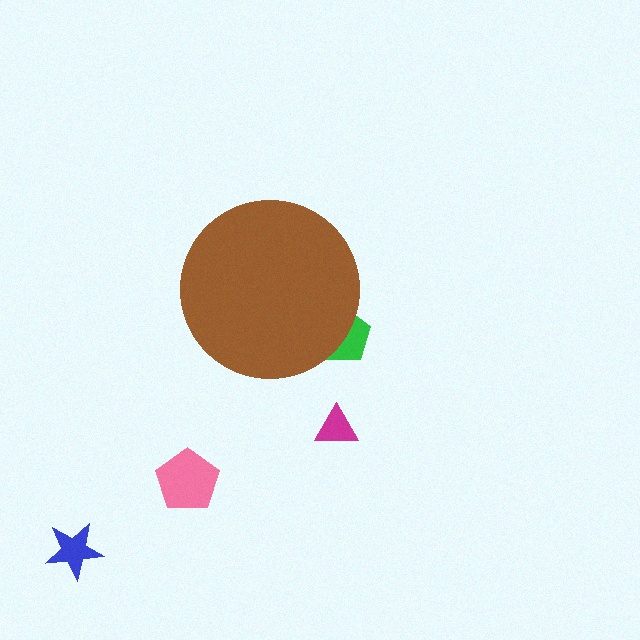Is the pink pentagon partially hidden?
No, the pink pentagon is fully visible.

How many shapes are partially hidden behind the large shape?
1 shape is partially hidden.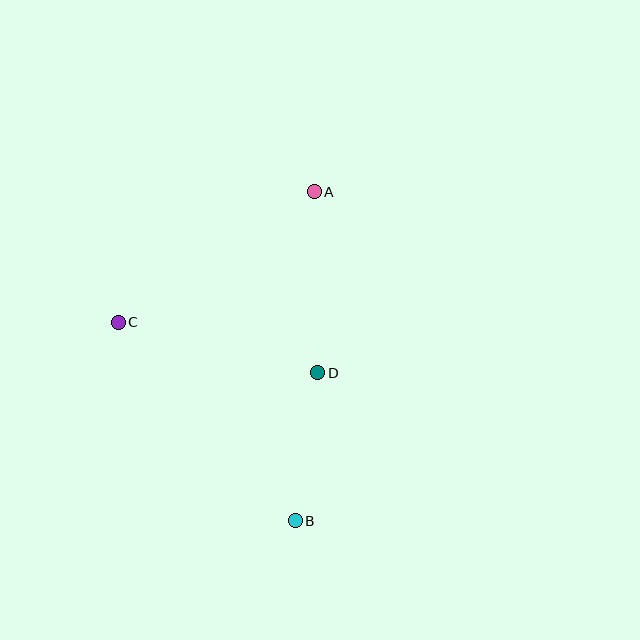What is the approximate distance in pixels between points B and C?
The distance between B and C is approximately 266 pixels.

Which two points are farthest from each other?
Points A and B are farthest from each other.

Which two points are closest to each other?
Points B and D are closest to each other.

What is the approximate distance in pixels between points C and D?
The distance between C and D is approximately 206 pixels.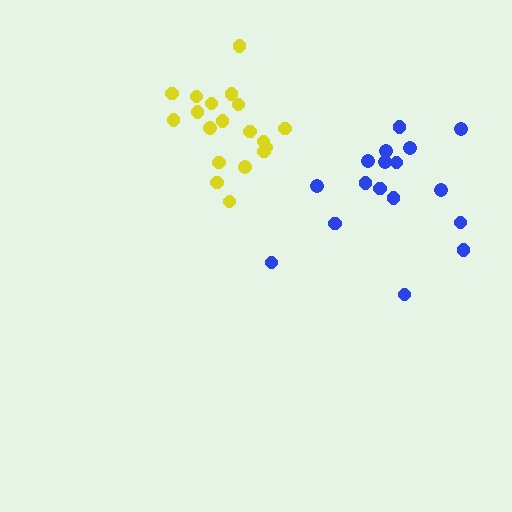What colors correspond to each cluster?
The clusters are colored: yellow, blue.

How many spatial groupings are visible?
There are 2 spatial groupings.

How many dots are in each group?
Group 1: 19 dots, Group 2: 17 dots (36 total).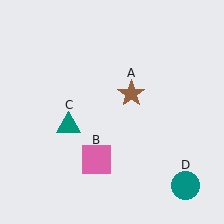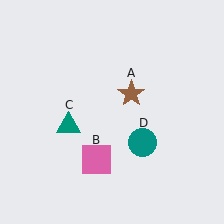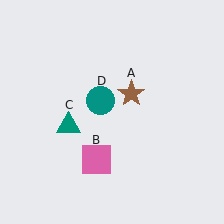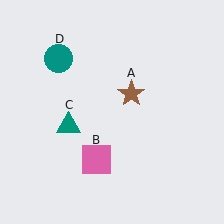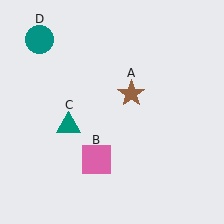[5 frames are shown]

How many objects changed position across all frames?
1 object changed position: teal circle (object D).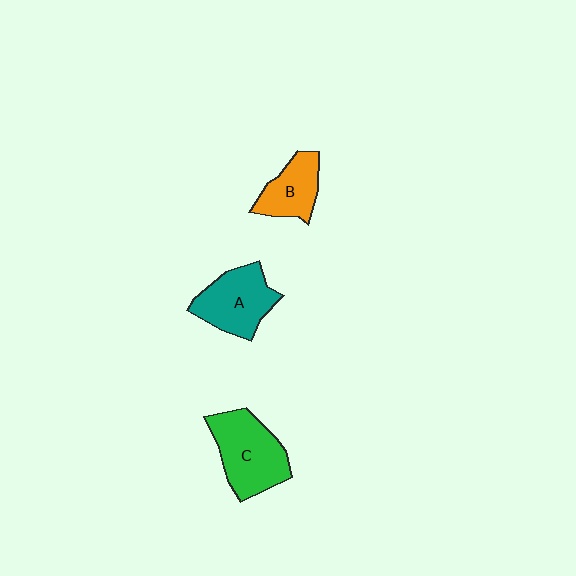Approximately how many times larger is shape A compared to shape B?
Approximately 1.3 times.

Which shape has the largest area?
Shape C (green).